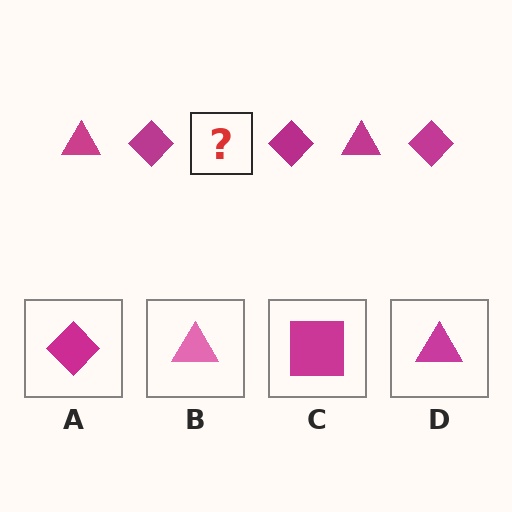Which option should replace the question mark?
Option D.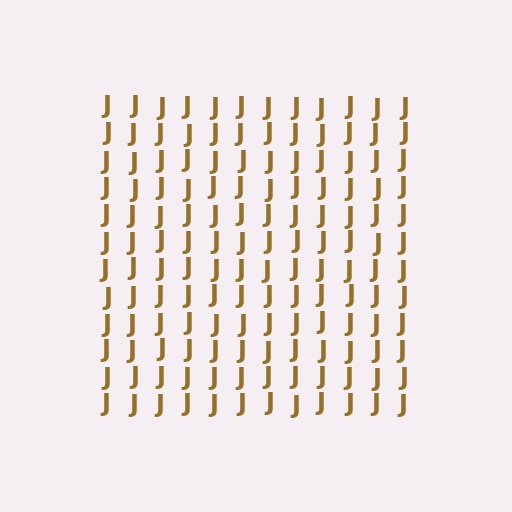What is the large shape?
The large shape is a square.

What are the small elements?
The small elements are letter J's.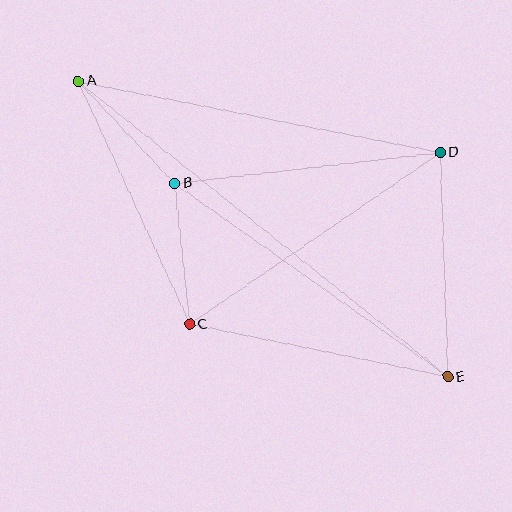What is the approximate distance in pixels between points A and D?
The distance between A and D is approximately 368 pixels.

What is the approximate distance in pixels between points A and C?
The distance between A and C is approximately 267 pixels.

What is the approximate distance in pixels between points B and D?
The distance between B and D is approximately 267 pixels.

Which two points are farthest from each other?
Points A and E are farthest from each other.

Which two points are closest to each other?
Points A and B are closest to each other.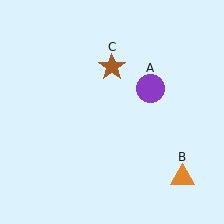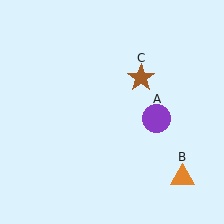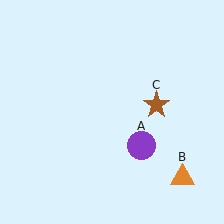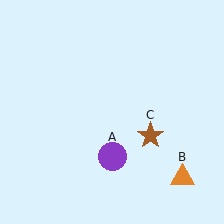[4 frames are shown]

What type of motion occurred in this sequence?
The purple circle (object A), brown star (object C) rotated clockwise around the center of the scene.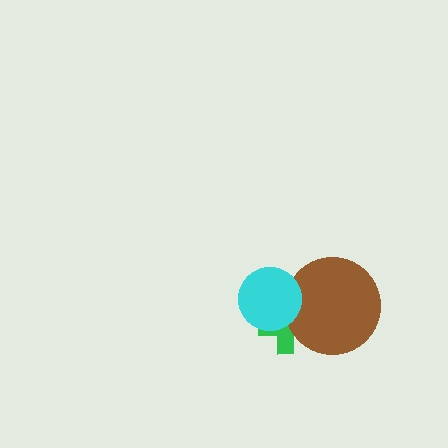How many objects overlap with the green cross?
2 objects overlap with the green cross.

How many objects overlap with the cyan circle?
2 objects overlap with the cyan circle.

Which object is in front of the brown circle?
The cyan circle is in front of the brown circle.